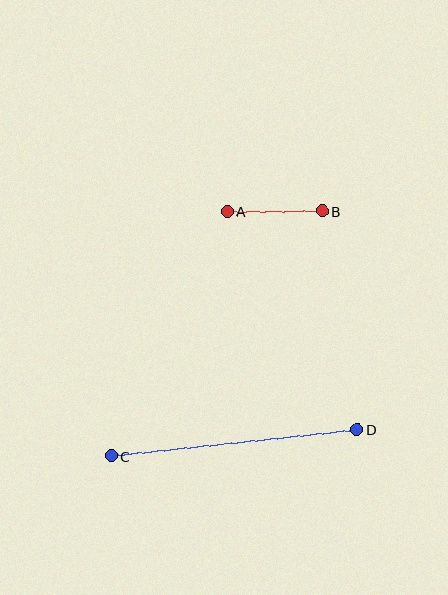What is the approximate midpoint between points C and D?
The midpoint is at approximately (234, 443) pixels.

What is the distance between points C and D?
The distance is approximately 247 pixels.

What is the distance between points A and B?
The distance is approximately 95 pixels.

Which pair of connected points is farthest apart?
Points C and D are farthest apart.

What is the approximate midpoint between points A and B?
The midpoint is at approximately (275, 211) pixels.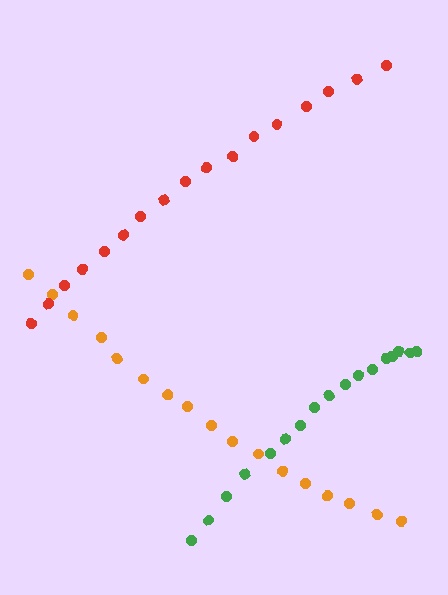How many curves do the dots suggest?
There are 3 distinct paths.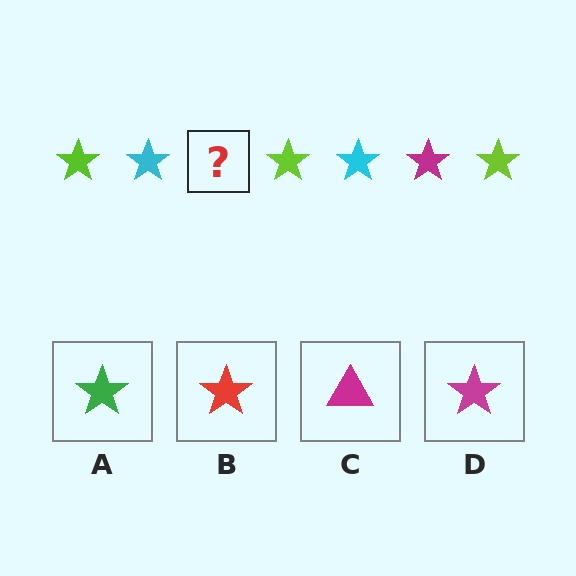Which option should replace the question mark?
Option D.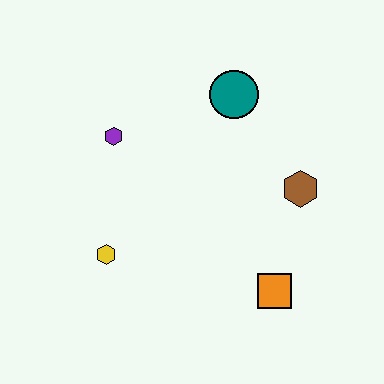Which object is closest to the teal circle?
The brown hexagon is closest to the teal circle.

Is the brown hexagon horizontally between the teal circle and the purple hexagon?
No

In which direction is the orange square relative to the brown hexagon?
The orange square is below the brown hexagon.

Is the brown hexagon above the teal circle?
No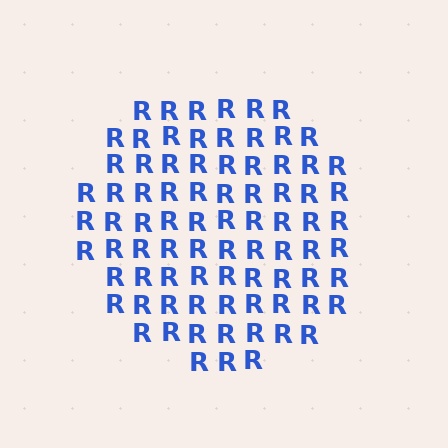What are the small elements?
The small elements are letter R's.